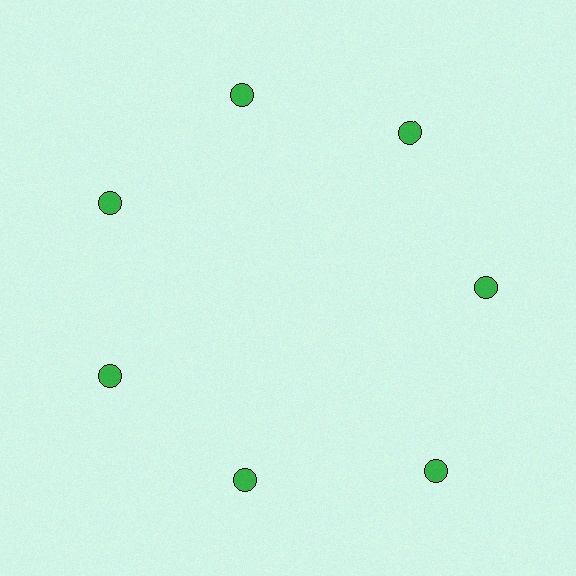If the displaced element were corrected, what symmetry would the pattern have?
It would have 7-fold rotational symmetry — the pattern would map onto itself every 51 degrees.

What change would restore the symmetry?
The symmetry would be restored by moving it inward, back onto the ring so that all 7 circles sit at equal angles and equal distance from the center.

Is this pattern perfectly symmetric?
No. The 7 green circles are arranged in a ring, but one element near the 5 o'clock position is pushed outward from the center, breaking the 7-fold rotational symmetry.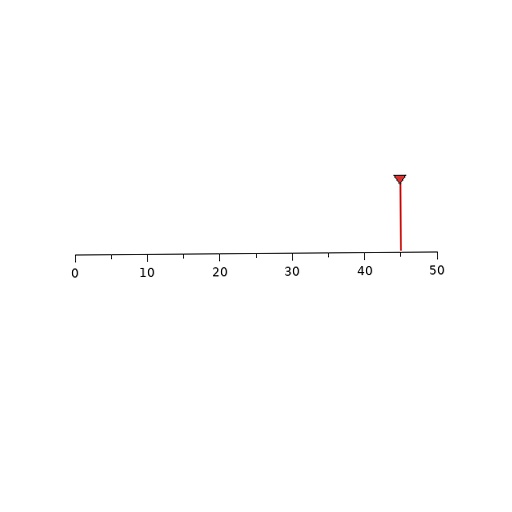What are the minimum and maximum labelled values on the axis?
The axis runs from 0 to 50.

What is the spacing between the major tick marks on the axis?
The major ticks are spaced 10 apart.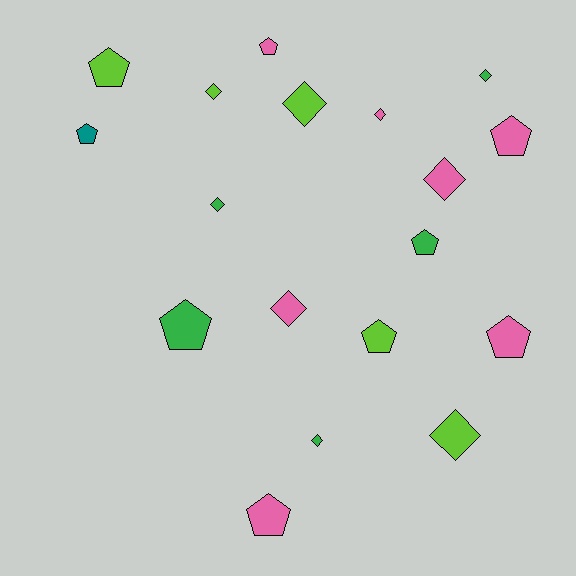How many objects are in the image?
There are 18 objects.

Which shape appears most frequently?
Pentagon, with 9 objects.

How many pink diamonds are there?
There are 3 pink diamonds.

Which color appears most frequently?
Pink, with 7 objects.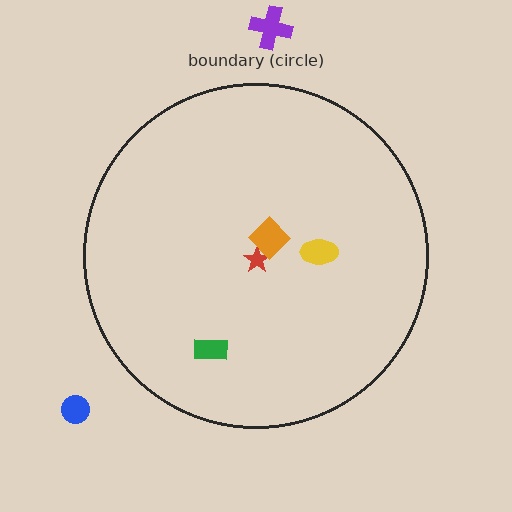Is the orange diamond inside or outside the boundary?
Inside.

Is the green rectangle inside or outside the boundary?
Inside.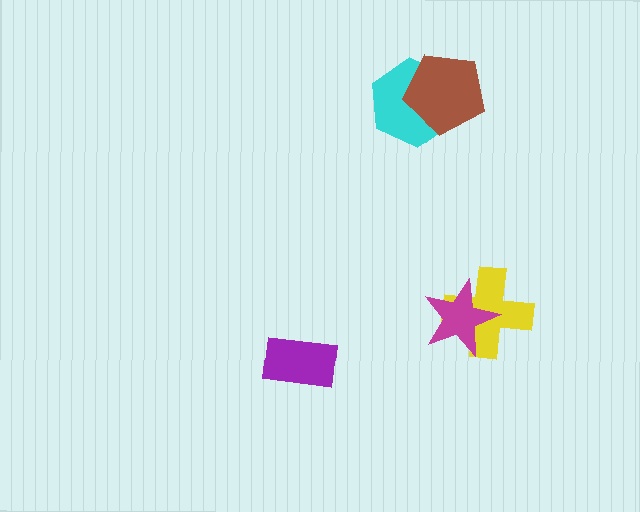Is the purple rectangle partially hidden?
No, no other shape covers it.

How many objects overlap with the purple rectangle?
0 objects overlap with the purple rectangle.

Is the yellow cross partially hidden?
Yes, it is partially covered by another shape.